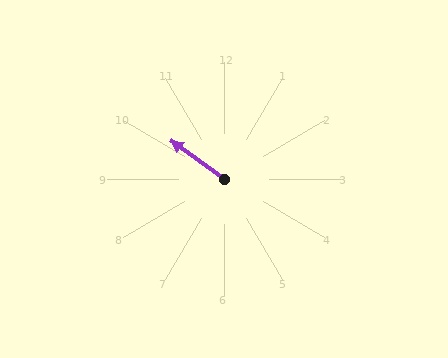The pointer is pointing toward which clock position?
Roughly 10 o'clock.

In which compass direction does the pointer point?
Northwest.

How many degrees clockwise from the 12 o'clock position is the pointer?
Approximately 306 degrees.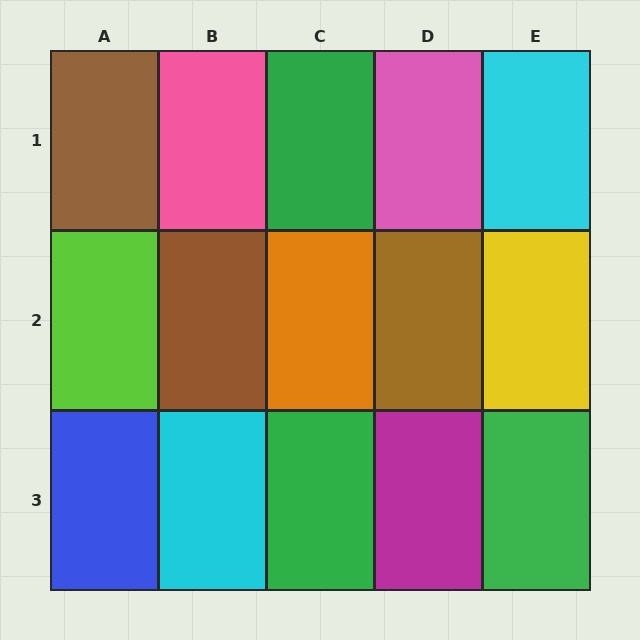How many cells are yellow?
1 cell is yellow.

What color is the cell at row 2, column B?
Brown.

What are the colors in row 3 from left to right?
Blue, cyan, green, magenta, green.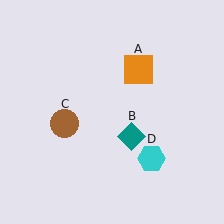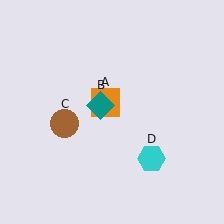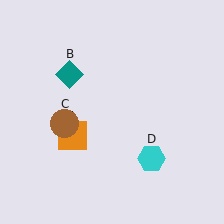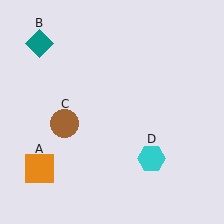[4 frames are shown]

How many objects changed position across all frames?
2 objects changed position: orange square (object A), teal diamond (object B).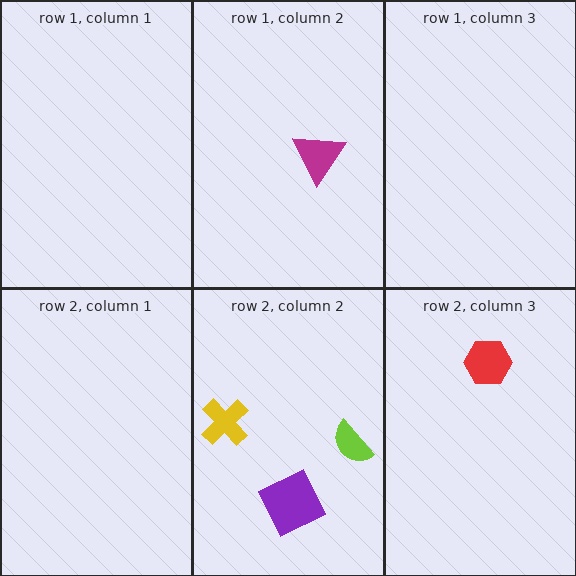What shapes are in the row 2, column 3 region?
The red hexagon.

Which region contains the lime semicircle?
The row 2, column 2 region.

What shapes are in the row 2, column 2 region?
The lime semicircle, the purple square, the yellow cross.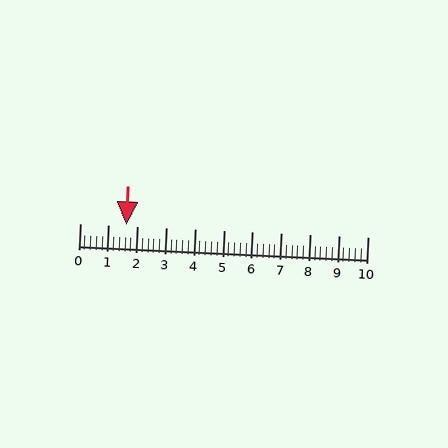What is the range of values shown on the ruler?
The ruler shows values from 0 to 10.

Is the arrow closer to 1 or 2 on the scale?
The arrow is closer to 2.